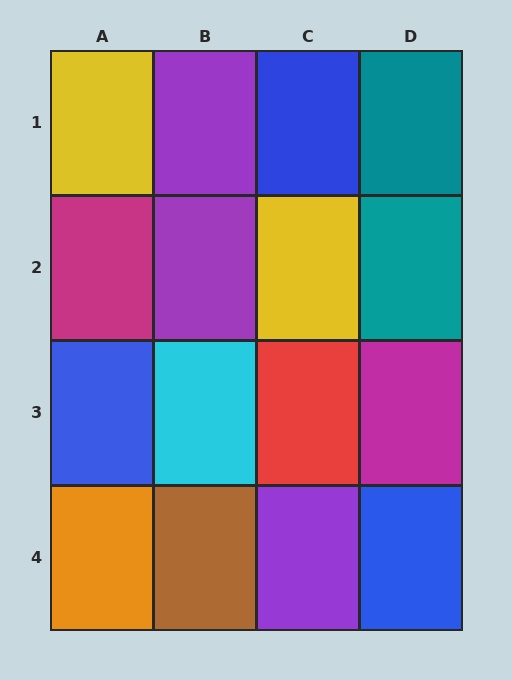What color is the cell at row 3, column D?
Magenta.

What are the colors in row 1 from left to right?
Yellow, purple, blue, teal.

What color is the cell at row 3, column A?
Blue.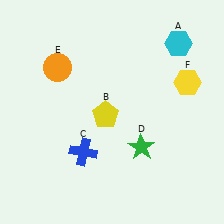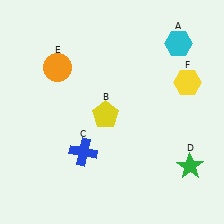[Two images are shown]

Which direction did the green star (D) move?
The green star (D) moved right.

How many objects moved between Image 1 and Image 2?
1 object moved between the two images.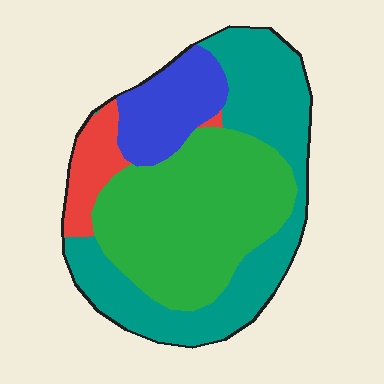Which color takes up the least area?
Red, at roughly 10%.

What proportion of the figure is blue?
Blue covers about 15% of the figure.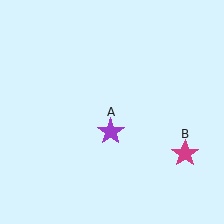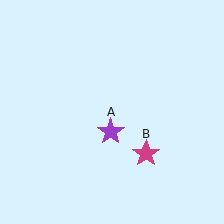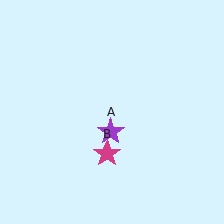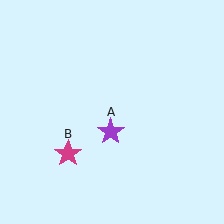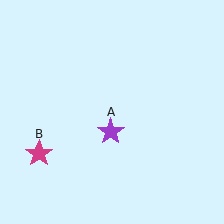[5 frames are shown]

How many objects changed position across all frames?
1 object changed position: magenta star (object B).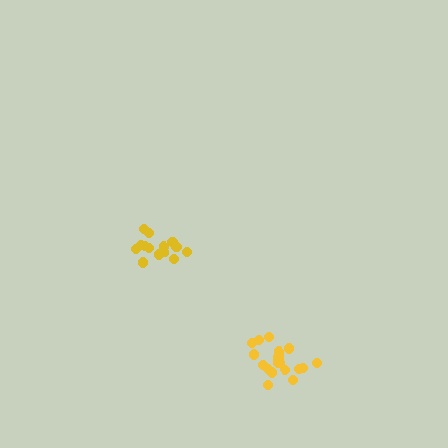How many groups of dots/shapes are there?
There are 2 groups.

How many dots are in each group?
Group 1: 20 dots, Group 2: 15 dots (35 total).